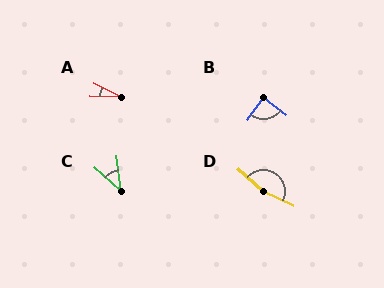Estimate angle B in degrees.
Approximately 87 degrees.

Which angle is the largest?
D, at approximately 165 degrees.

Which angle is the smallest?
A, at approximately 25 degrees.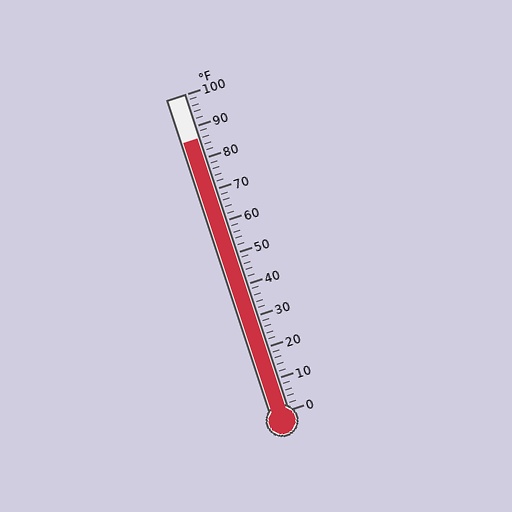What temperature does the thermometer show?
The thermometer shows approximately 86°F.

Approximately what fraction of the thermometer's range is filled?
The thermometer is filled to approximately 85% of its range.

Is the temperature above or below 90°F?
The temperature is below 90°F.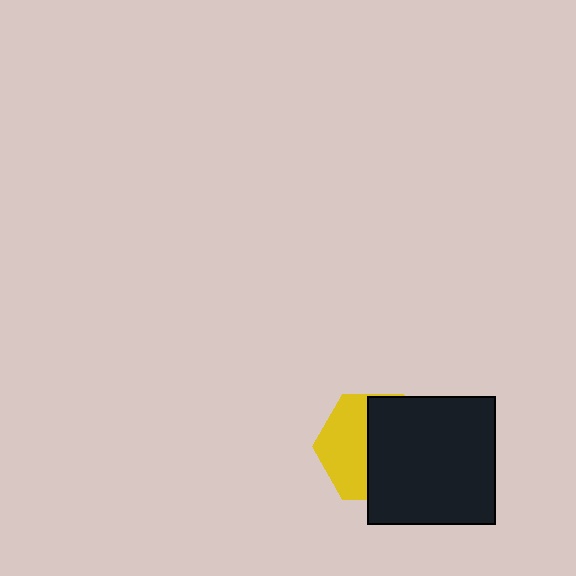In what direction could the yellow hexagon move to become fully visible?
The yellow hexagon could move left. That would shift it out from behind the black square entirely.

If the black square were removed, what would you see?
You would see the complete yellow hexagon.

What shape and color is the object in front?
The object in front is a black square.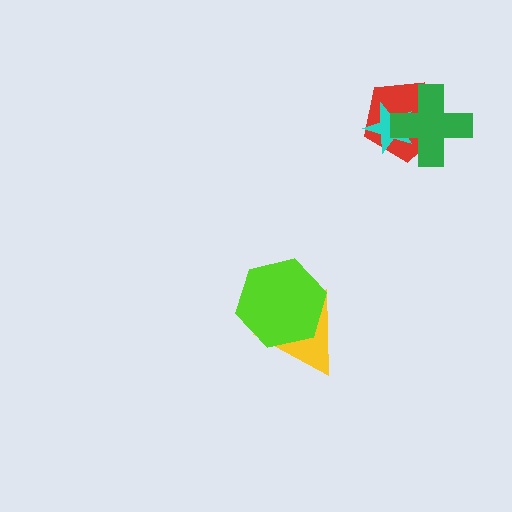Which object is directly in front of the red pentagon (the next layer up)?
The cyan star is directly in front of the red pentagon.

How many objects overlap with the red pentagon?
2 objects overlap with the red pentagon.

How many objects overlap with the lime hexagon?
1 object overlaps with the lime hexagon.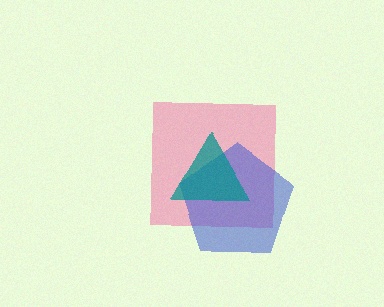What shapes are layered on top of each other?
The layered shapes are: a pink square, a blue pentagon, a teal triangle.